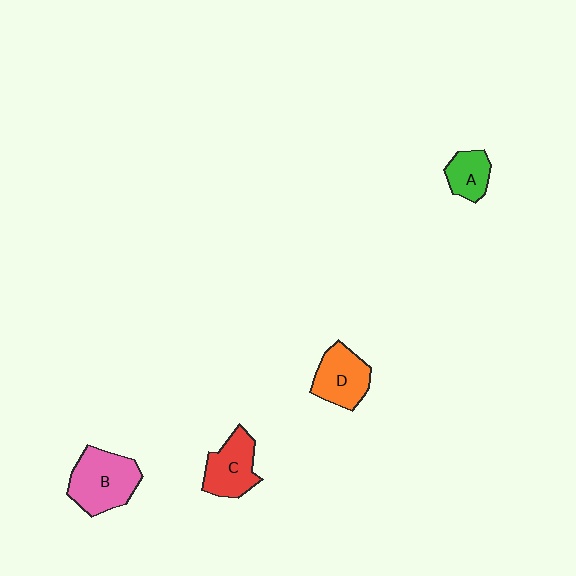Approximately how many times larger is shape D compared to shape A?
Approximately 1.5 times.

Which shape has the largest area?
Shape B (pink).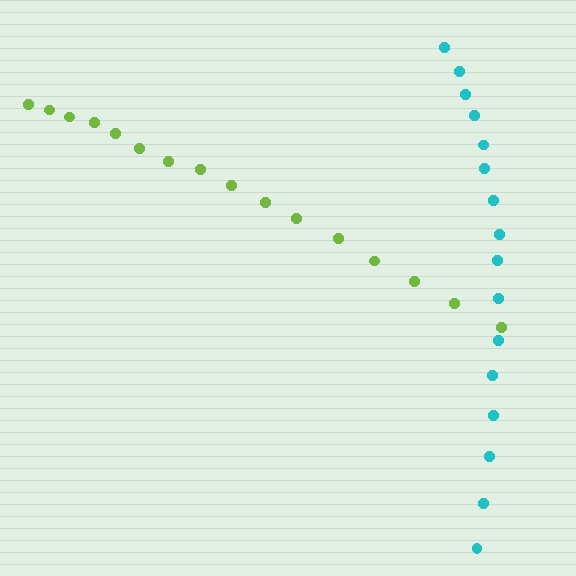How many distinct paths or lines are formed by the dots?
There are 2 distinct paths.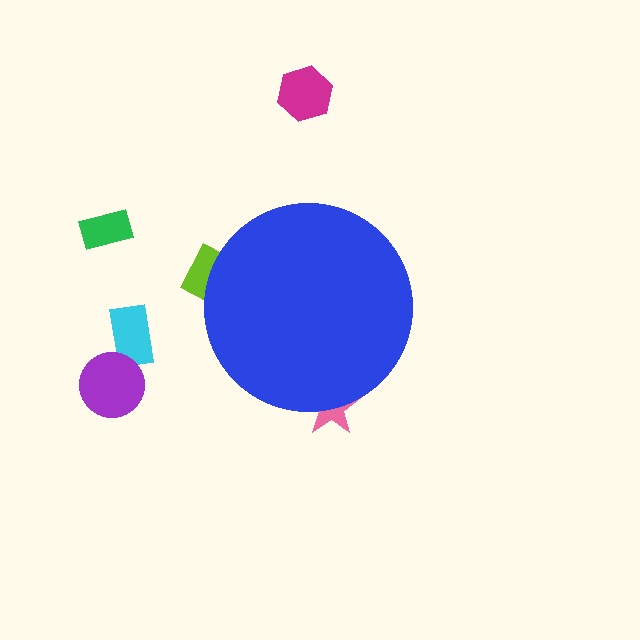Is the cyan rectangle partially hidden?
No, the cyan rectangle is fully visible.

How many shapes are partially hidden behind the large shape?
2 shapes are partially hidden.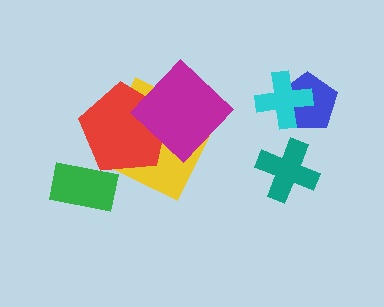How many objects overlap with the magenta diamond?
2 objects overlap with the magenta diamond.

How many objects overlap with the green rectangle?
0 objects overlap with the green rectangle.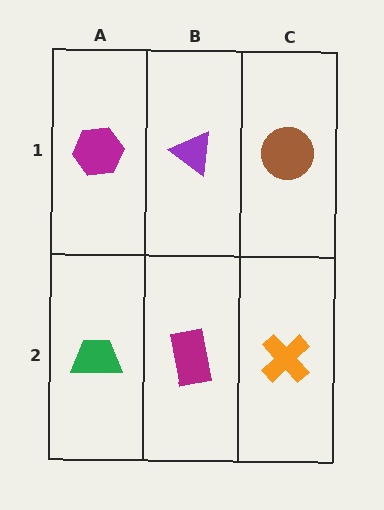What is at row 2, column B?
A magenta rectangle.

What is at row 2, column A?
A green trapezoid.